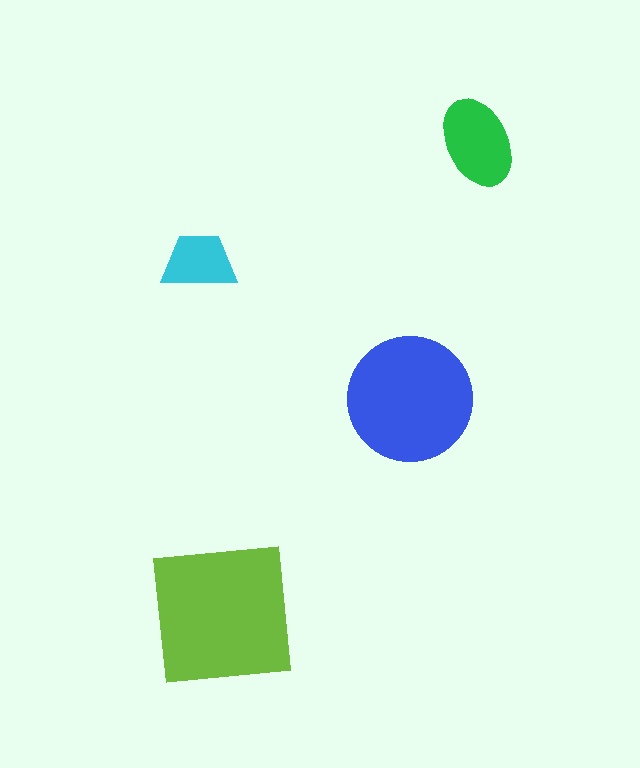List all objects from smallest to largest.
The cyan trapezoid, the green ellipse, the blue circle, the lime square.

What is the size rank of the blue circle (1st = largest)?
2nd.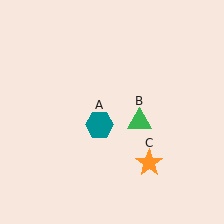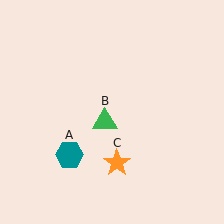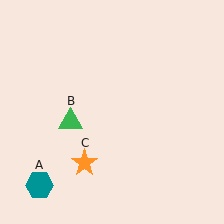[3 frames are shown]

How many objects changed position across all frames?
3 objects changed position: teal hexagon (object A), green triangle (object B), orange star (object C).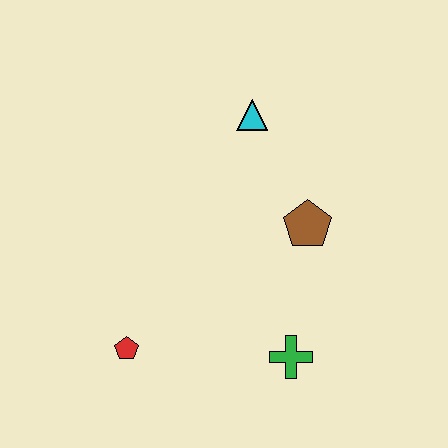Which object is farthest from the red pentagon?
The cyan triangle is farthest from the red pentagon.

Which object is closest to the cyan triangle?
The brown pentagon is closest to the cyan triangle.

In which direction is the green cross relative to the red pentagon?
The green cross is to the right of the red pentagon.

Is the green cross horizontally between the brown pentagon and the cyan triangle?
Yes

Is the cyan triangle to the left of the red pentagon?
No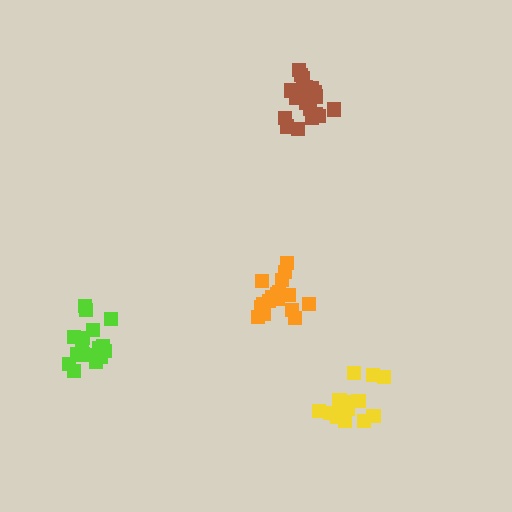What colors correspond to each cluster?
The clusters are colored: brown, lime, yellow, orange.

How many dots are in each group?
Group 1: 20 dots, Group 2: 17 dots, Group 3: 16 dots, Group 4: 18 dots (71 total).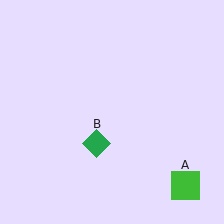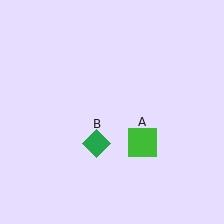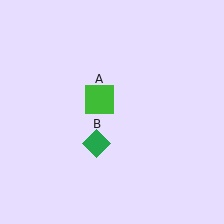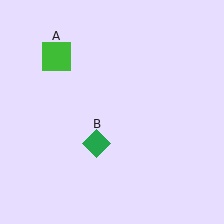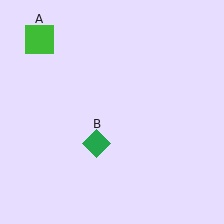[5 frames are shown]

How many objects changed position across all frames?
1 object changed position: green square (object A).